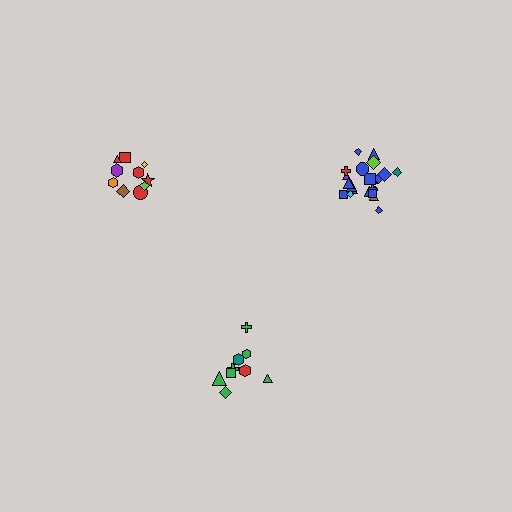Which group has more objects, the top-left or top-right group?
The top-right group.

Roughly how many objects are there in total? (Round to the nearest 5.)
Roughly 40 objects in total.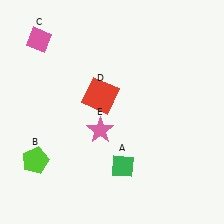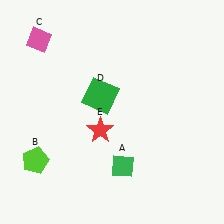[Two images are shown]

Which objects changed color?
D changed from red to green. E changed from pink to red.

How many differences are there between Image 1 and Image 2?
There are 2 differences between the two images.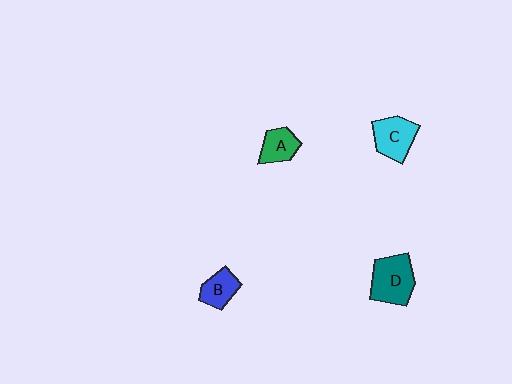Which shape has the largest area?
Shape D (teal).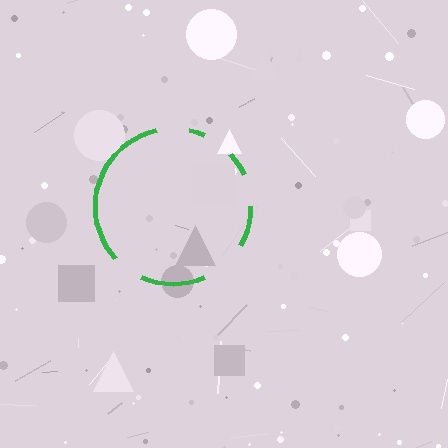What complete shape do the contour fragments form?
The contour fragments form a circle.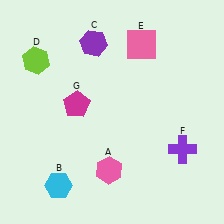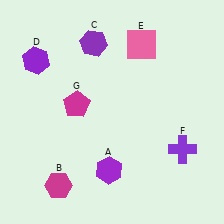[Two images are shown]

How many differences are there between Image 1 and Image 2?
There are 3 differences between the two images.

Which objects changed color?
A changed from pink to purple. B changed from cyan to magenta. D changed from lime to purple.